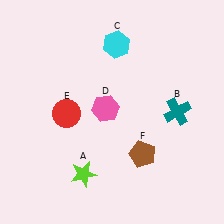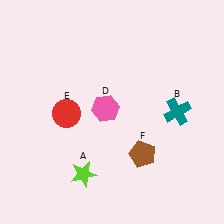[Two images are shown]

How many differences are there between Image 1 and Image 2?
There is 1 difference between the two images.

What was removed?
The cyan hexagon (C) was removed in Image 2.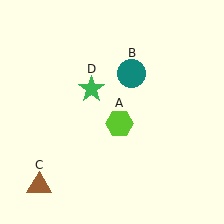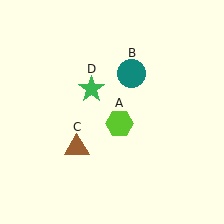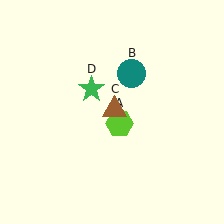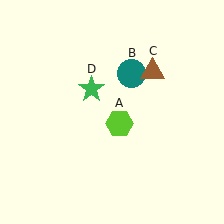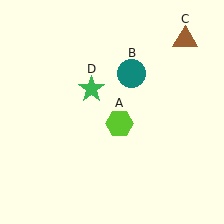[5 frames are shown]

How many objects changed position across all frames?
1 object changed position: brown triangle (object C).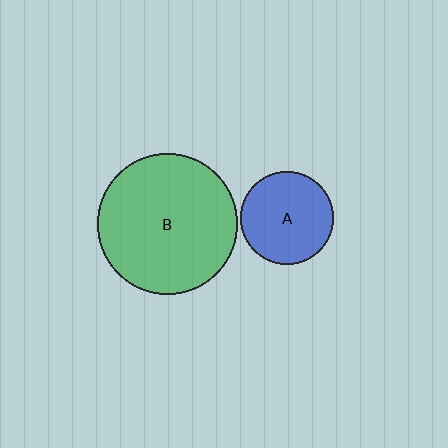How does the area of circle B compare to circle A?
Approximately 2.3 times.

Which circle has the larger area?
Circle B (green).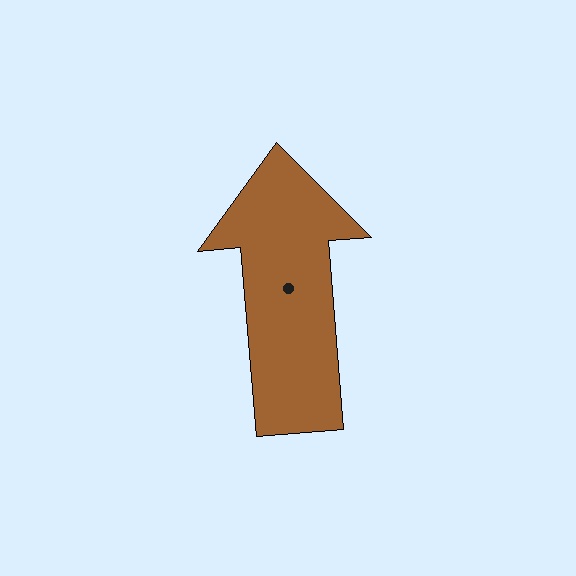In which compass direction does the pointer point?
North.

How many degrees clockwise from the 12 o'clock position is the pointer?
Approximately 355 degrees.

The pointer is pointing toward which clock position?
Roughly 12 o'clock.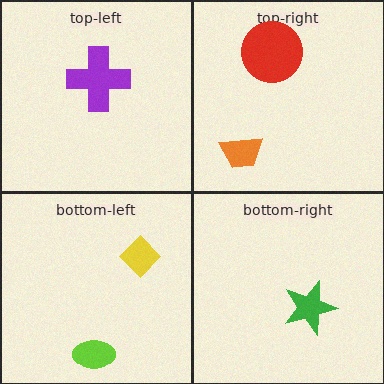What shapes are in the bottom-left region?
The yellow diamond, the lime ellipse.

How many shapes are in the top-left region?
1.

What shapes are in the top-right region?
The orange trapezoid, the red circle.